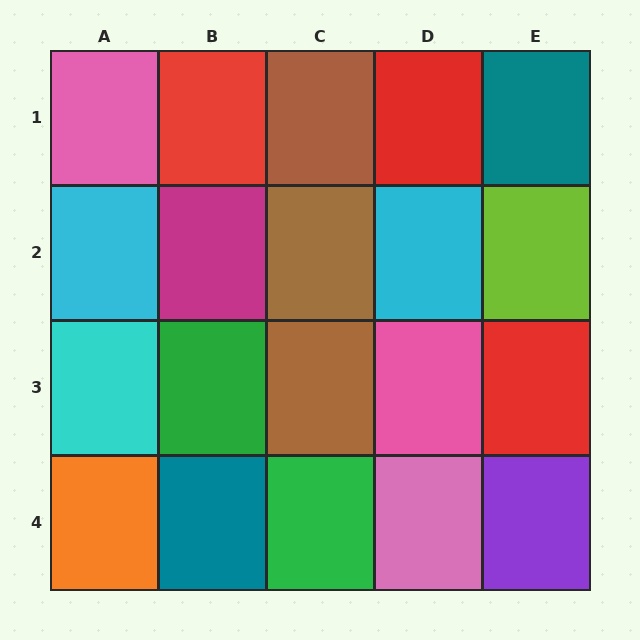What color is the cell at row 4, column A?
Orange.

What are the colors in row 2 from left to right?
Cyan, magenta, brown, cyan, lime.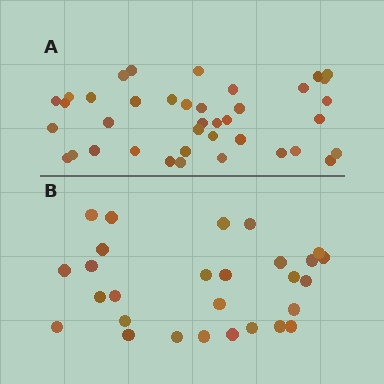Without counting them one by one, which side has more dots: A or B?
Region A (the top region) has more dots.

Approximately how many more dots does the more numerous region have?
Region A has roughly 12 or so more dots than region B.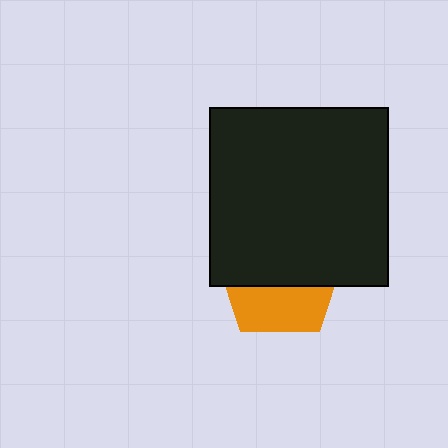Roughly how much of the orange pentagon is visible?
A small part of it is visible (roughly 38%).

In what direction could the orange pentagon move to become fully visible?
The orange pentagon could move down. That would shift it out from behind the black square entirely.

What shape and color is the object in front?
The object in front is a black square.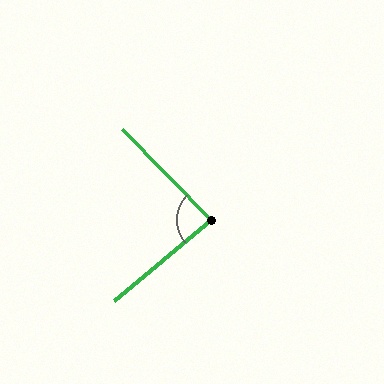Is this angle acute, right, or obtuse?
It is approximately a right angle.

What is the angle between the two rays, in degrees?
Approximately 85 degrees.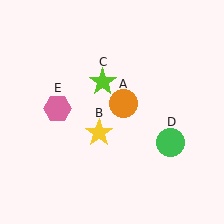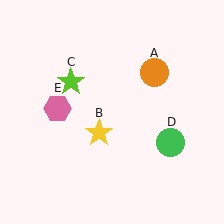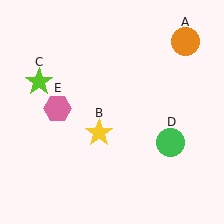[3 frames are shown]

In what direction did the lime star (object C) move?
The lime star (object C) moved left.